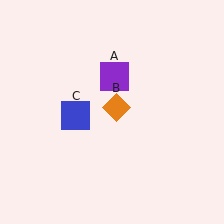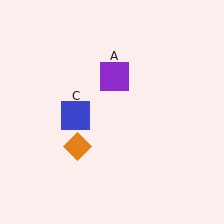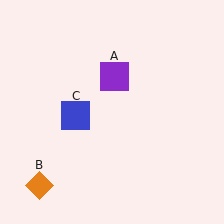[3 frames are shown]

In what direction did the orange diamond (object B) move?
The orange diamond (object B) moved down and to the left.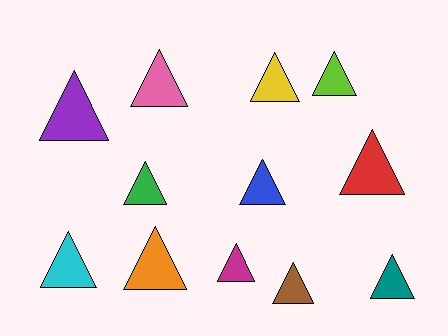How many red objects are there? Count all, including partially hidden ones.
There is 1 red object.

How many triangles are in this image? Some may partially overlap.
There are 12 triangles.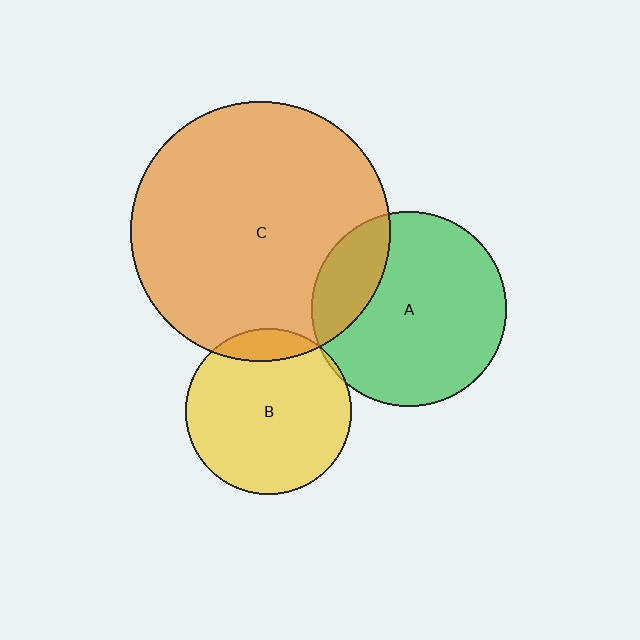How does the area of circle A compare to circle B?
Approximately 1.4 times.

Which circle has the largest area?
Circle C (orange).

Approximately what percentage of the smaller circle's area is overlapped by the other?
Approximately 10%.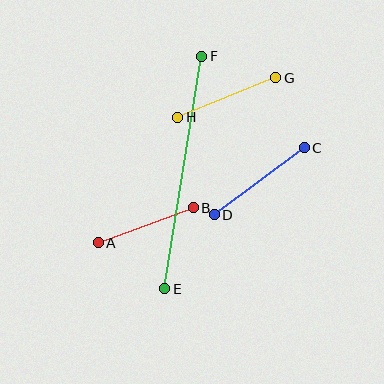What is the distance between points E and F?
The distance is approximately 235 pixels.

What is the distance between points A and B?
The distance is approximately 101 pixels.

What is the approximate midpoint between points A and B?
The midpoint is at approximately (146, 225) pixels.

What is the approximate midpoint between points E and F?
The midpoint is at approximately (183, 172) pixels.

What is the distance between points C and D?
The distance is approximately 112 pixels.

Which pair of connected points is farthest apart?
Points E and F are farthest apart.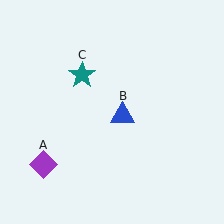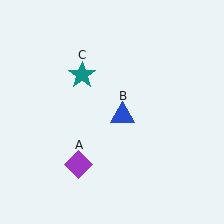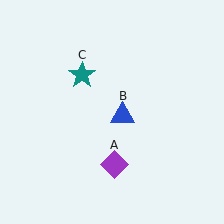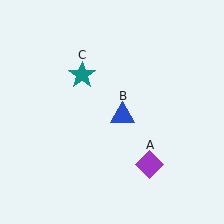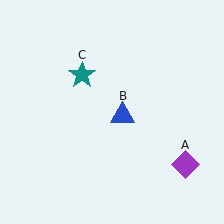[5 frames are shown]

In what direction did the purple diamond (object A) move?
The purple diamond (object A) moved right.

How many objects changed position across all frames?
1 object changed position: purple diamond (object A).